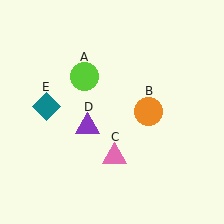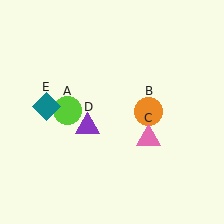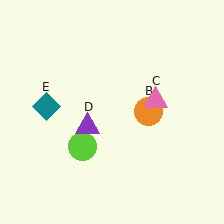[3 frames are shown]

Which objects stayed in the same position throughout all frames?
Orange circle (object B) and purple triangle (object D) and teal diamond (object E) remained stationary.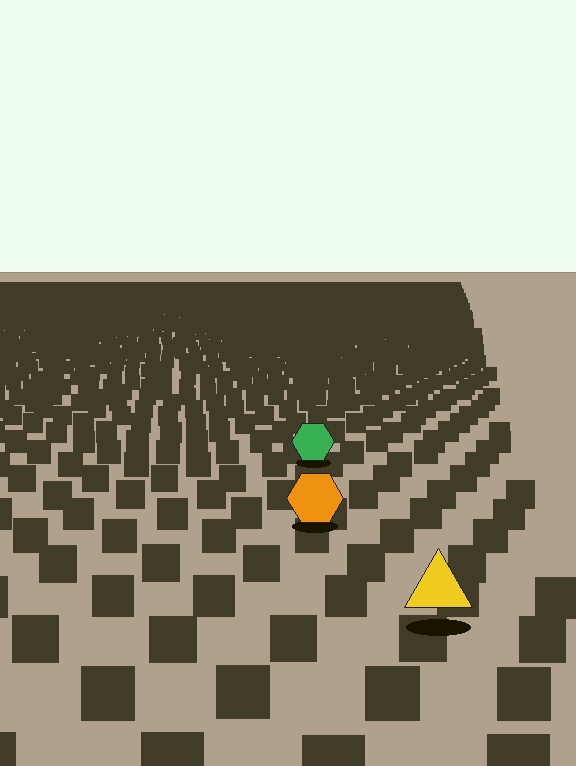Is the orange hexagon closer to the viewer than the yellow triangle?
No. The yellow triangle is closer — you can tell from the texture gradient: the ground texture is coarser near it.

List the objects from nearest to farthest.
From nearest to farthest: the yellow triangle, the orange hexagon, the green hexagon.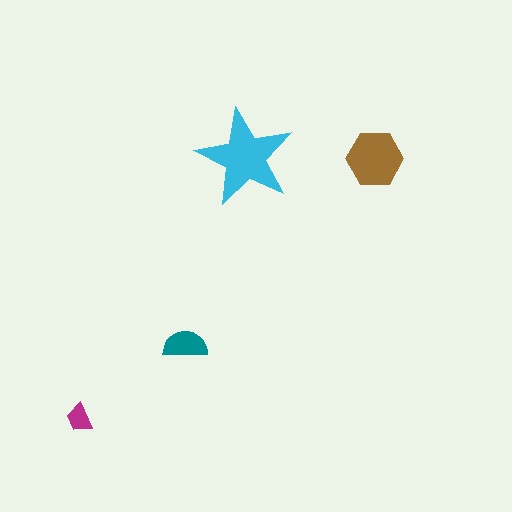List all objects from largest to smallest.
The cyan star, the brown hexagon, the teal semicircle, the magenta trapezoid.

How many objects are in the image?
There are 4 objects in the image.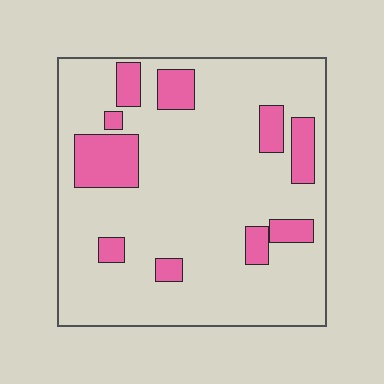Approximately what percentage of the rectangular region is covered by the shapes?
Approximately 15%.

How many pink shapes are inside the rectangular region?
10.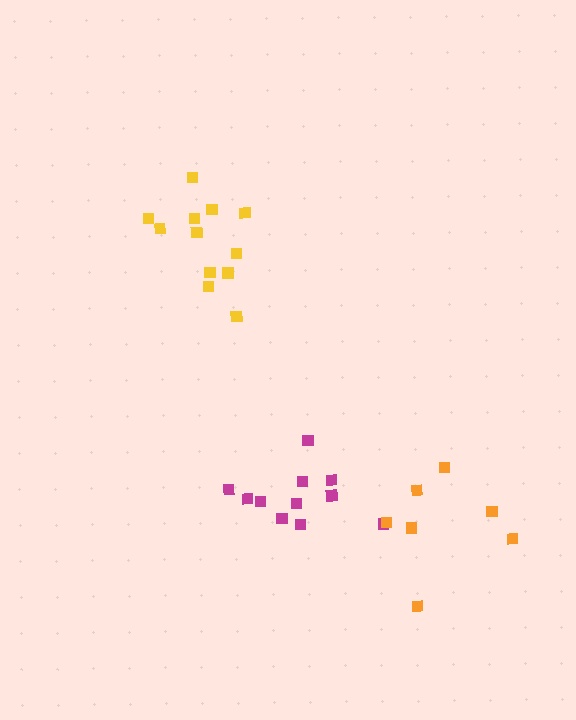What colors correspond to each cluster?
The clusters are colored: magenta, yellow, orange.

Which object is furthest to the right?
The orange cluster is rightmost.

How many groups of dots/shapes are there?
There are 3 groups.